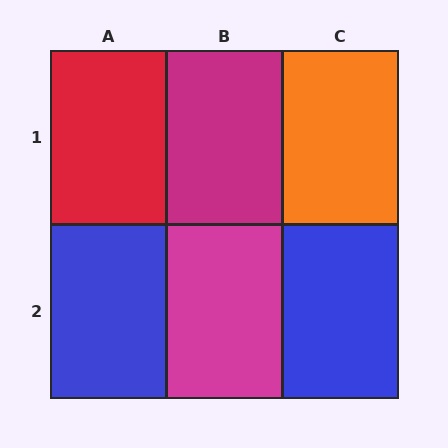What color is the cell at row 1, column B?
Magenta.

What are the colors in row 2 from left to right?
Blue, magenta, blue.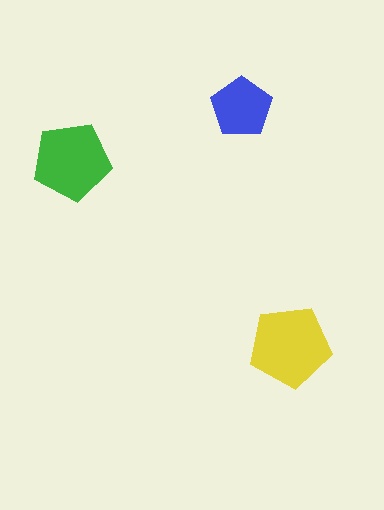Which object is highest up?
The blue pentagon is topmost.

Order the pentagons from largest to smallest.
the yellow one, the green one, the blue one.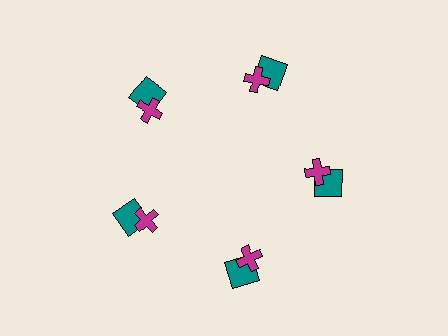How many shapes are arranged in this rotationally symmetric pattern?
There are 10 shapes, arranged in 5 groups of 2.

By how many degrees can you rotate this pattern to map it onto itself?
The pattern maps onto itself every 72 degrees of rotation.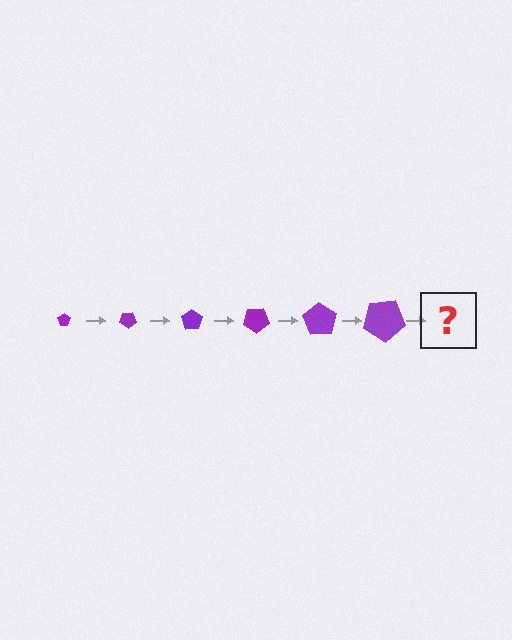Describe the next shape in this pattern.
It should be a pentagon, larger than the previous one and rotated 210 degrees from the start.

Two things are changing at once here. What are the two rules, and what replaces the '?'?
The two rules are that the pentagon grows larger each step and it rotates 35 degrees each step. The '?' should be a pentagon, larger than the previous one and rotated 210 degrees from the start.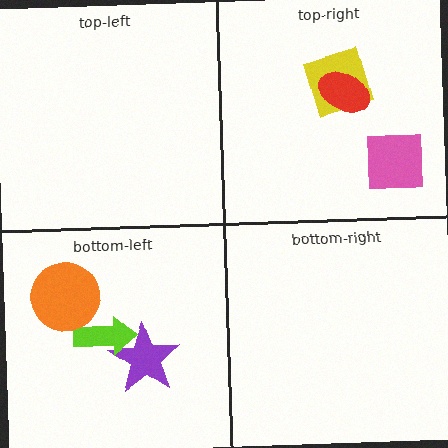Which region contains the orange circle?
The bottom-left region.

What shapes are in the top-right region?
The pink square, the yellow diamond, the red ellipse.